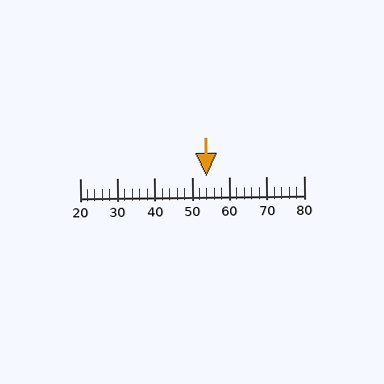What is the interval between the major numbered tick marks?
The major tick marks are spaced 10 units apart.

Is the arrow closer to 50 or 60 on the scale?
The arrow is closer to 50.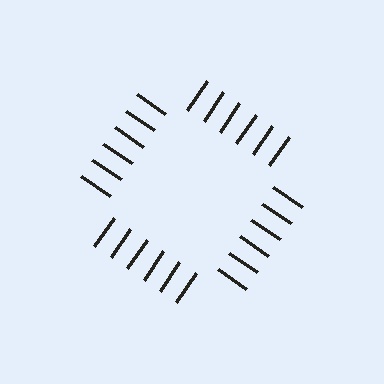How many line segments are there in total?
24 — 6 along each of the 4 edges.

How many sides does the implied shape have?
4 sides — the line-ends trace a square.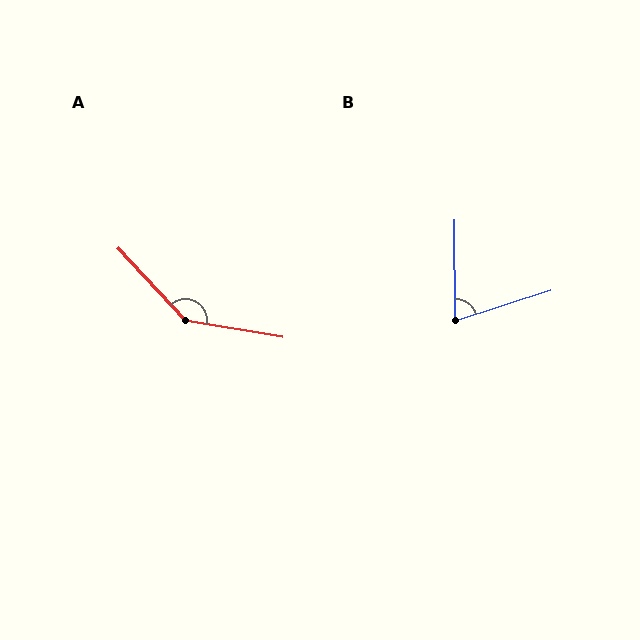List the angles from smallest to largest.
B (73°), A (142°).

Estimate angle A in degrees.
Approximately 142 degrees.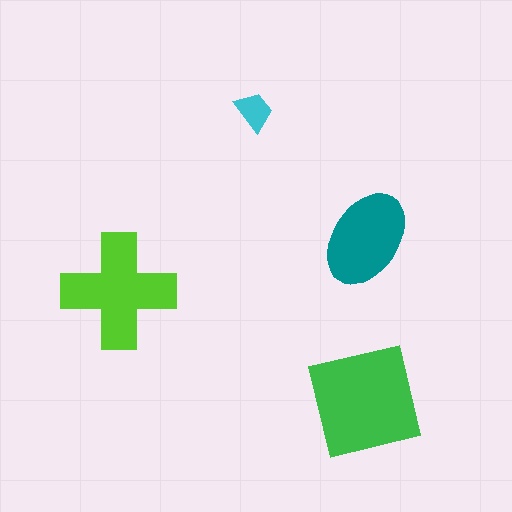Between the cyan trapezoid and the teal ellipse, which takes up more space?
The teal ellipse.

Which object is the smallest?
The cyan trapezoid.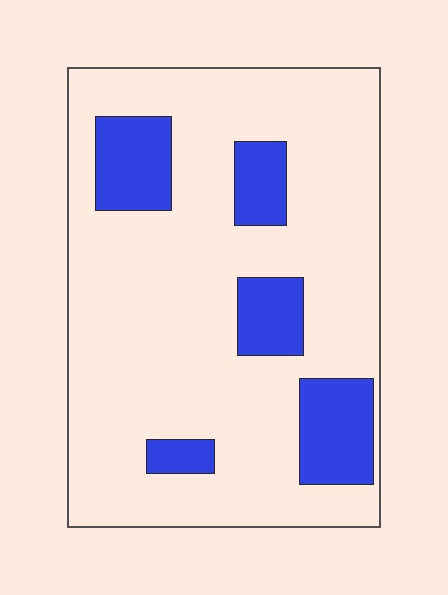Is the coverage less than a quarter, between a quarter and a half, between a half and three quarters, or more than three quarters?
Less than a quarter.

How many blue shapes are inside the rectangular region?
5.